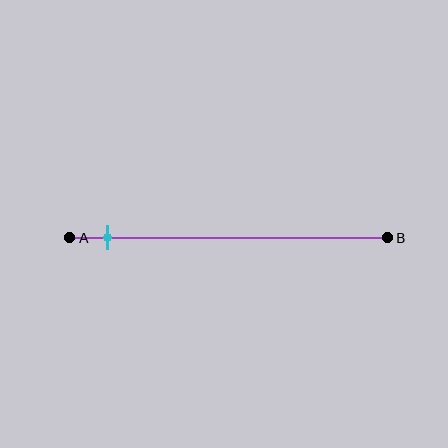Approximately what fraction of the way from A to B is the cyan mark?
The cyan mark is approximately 10% of the way from A to B.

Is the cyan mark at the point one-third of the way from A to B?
No, the mark is at about 10% from A, not at the 33% one-third point.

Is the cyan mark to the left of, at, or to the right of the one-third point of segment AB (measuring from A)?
The cyan mark is to the left of the one-third point of segment AB.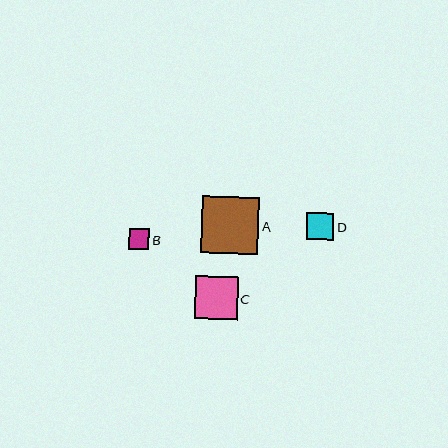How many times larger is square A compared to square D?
Square A is approximately 2.1 times the size of square D.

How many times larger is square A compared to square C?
Square A is approximately 1.3 times the size of square C.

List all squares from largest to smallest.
From largest to smallest: A, C, D, B.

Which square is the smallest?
Square B is the smallest with a size of approximately 21 pixels.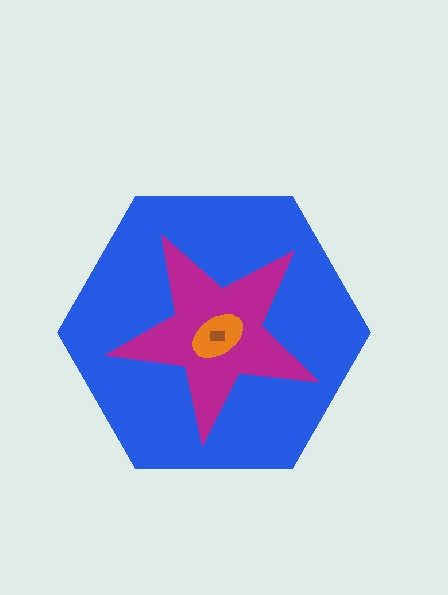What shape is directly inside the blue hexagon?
The magenta star.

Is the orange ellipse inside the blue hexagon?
Yes.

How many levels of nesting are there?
4.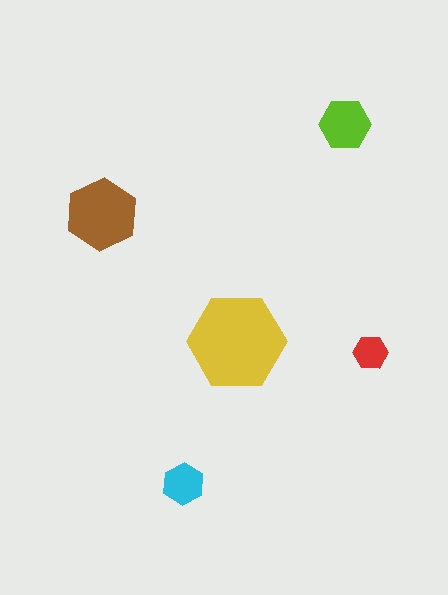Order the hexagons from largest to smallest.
the yellow one, the brown one, the lime one, the cyan one, the red one.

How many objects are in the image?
There are 5 objects in the image.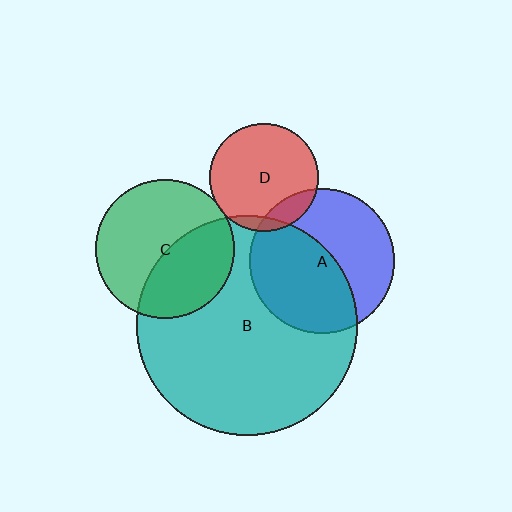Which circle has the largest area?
Circle B (teal).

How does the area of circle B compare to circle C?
Approximately 2.5 times.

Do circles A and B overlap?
Yes.